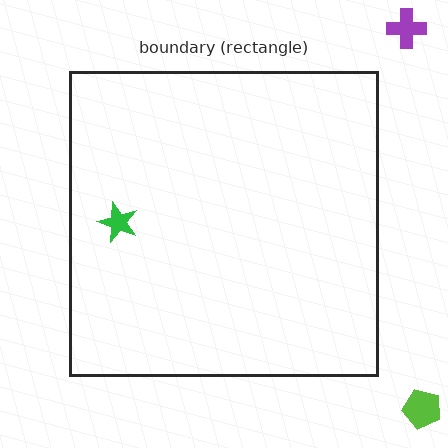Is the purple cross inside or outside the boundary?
Outside.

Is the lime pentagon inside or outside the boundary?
Outside.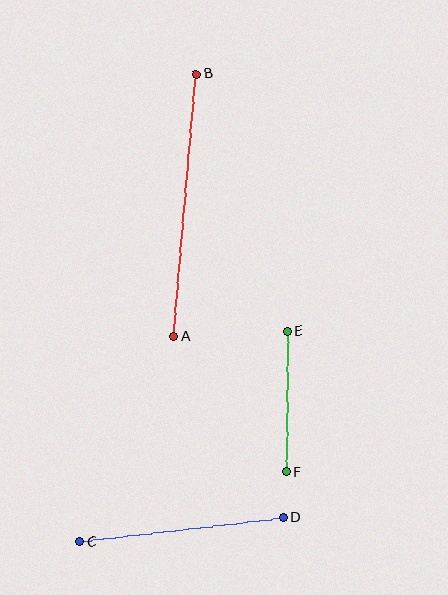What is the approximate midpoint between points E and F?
The midpoint is at approximately (287, 401) pixels.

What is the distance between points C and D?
The distance is approximately 206 pixels.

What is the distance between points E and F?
The distance is approximately 140 pixels.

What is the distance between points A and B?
The distance is approximately 263 pixels.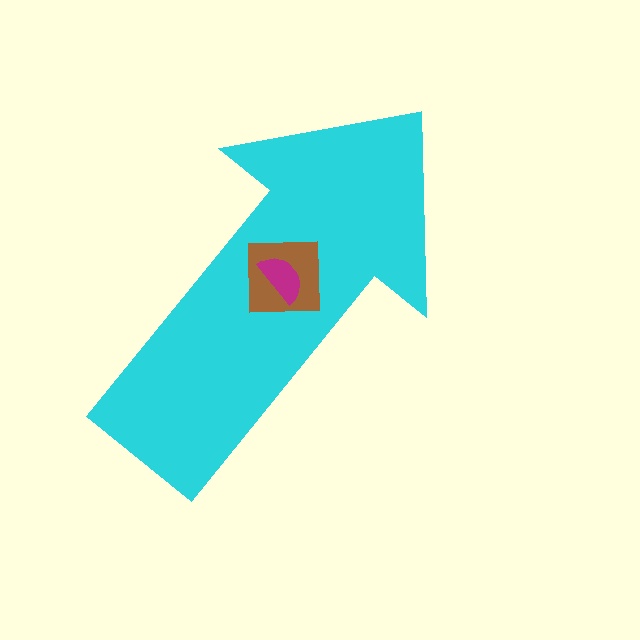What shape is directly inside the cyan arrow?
The brown square.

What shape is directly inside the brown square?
The magenta semicircle.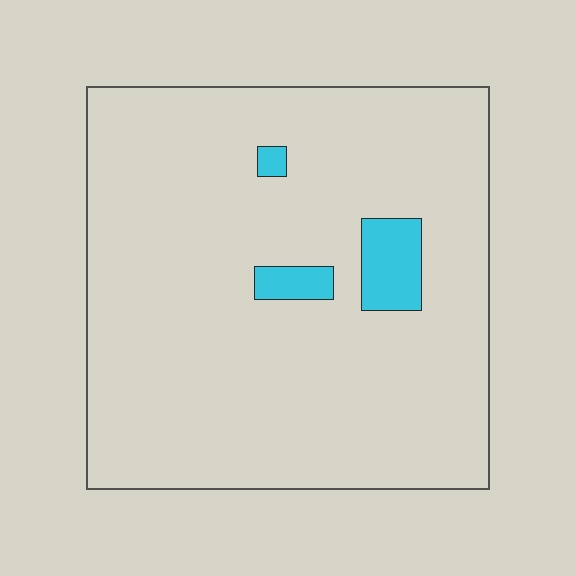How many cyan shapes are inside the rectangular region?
3.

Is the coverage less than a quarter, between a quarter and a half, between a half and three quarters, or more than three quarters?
Less than a quarter.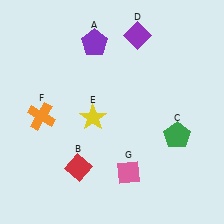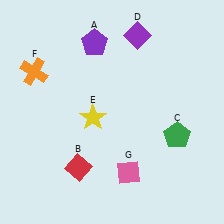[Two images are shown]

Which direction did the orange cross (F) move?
The orange cross (F) moved up.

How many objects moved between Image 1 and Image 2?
1 object moved between the two images.